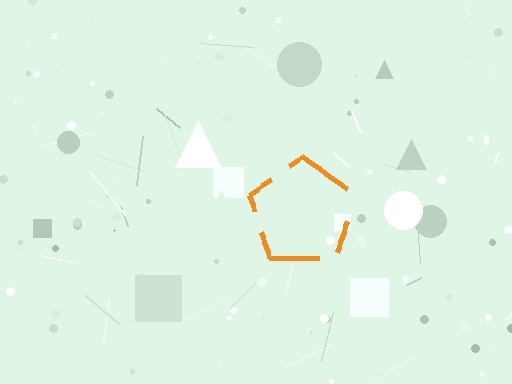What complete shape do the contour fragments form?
The contour fragments form a pentagon.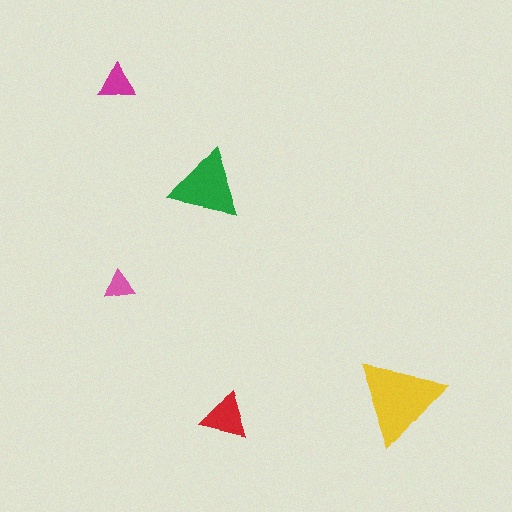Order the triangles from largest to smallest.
the yellow one, the green one, the red one, the magenta one, the pink one.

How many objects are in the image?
There are 5 objects in the image.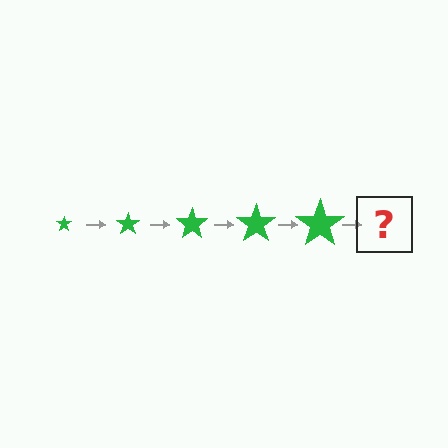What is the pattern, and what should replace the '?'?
The pattern is that the star gets progressively larger each step. The '?' should be a green star, larger than the previous one.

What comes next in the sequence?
The next element should be a green star, larger than the previous one.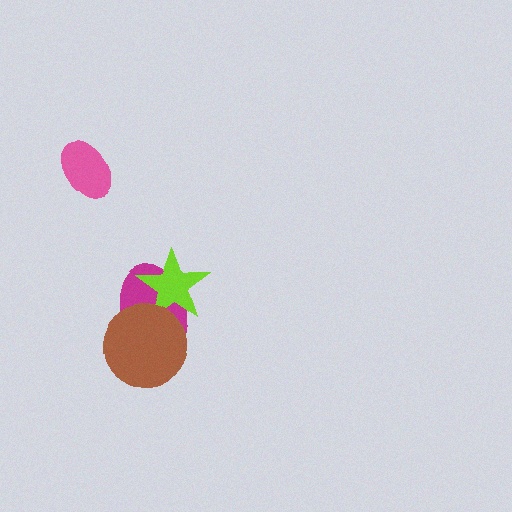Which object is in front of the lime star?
The brown circle is in front of the lime star.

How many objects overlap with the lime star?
2 objects overlap with the lime star.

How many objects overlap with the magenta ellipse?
2 objects overlap with the magenta ellipse.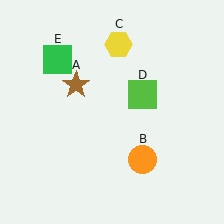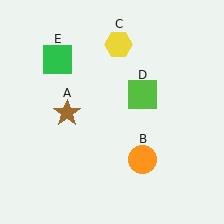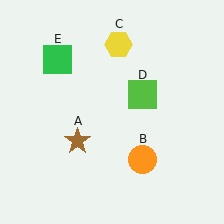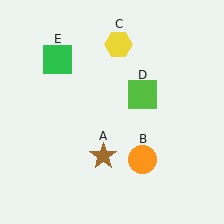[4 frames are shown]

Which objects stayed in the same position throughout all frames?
Orange circle (object B) and yellow hexagon (object C) and lime square (object D) and green square (object E) remained stationary.